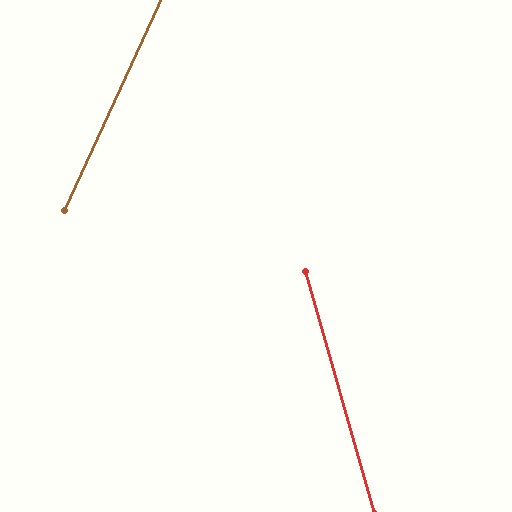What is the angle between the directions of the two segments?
Approximately 40 degrees.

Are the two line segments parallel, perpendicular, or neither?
Neither parallel nor perpendicular — they differ by about 40°.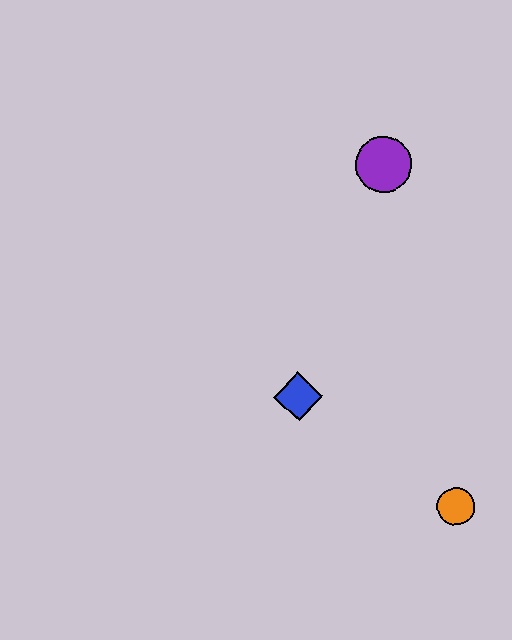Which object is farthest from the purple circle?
The orange circle is farthest from the purple circle.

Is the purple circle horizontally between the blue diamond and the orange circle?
Yes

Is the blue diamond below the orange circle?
No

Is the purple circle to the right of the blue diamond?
Yes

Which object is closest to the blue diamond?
The orange circle is closest to the blue diamond.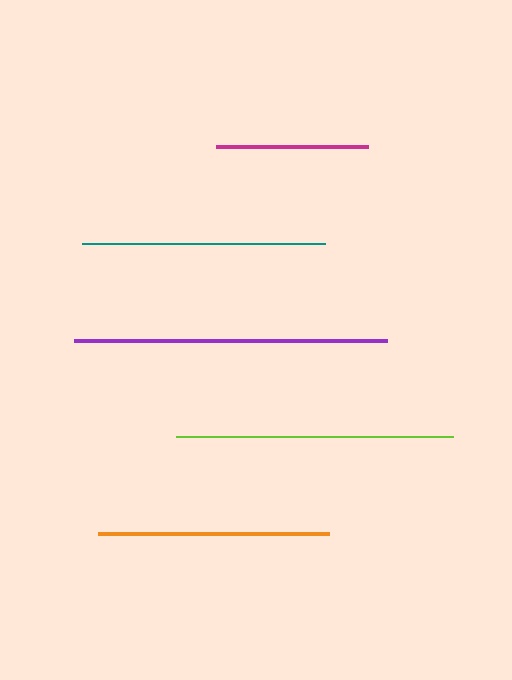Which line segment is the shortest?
The magenta line is the shortest at approximately 152 pixels.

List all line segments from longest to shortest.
From longest to shortest: purple, lime, teal, orange, magenta.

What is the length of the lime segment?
The lime segment is approximately 277 pixels long.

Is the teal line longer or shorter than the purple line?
The purple line is longer than the teal line.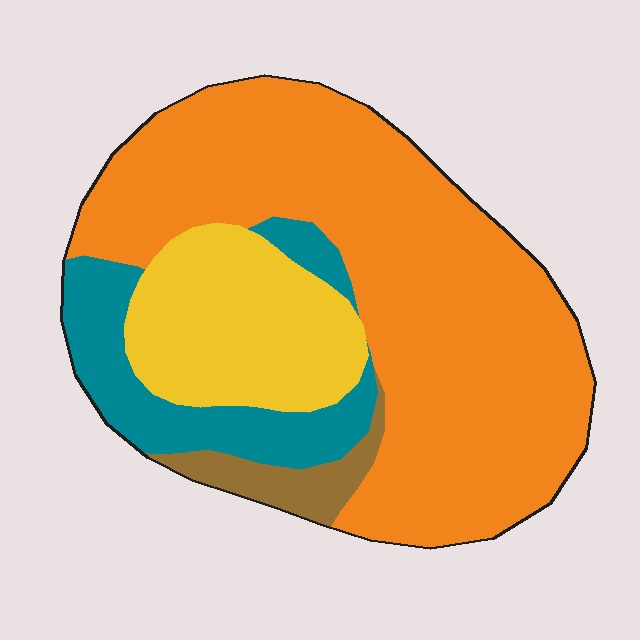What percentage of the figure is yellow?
Yellow takes up about one fifth (1/5) of the figure.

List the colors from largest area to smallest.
From largest to smallest: orange, yellow, teal, brown.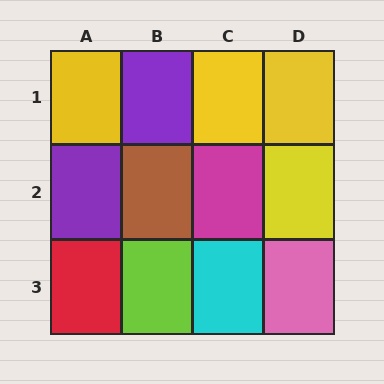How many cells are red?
1 cell is red.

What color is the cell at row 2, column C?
Magenta.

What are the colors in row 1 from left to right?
Yellow, purple, yellow, yellow.